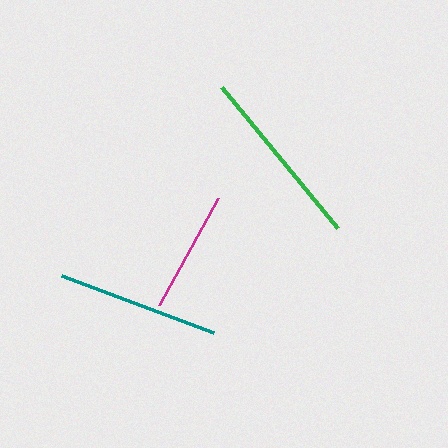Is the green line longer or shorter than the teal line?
The green line is longer than the teal line.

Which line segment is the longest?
The green line is the longest at approximately 182 pixels.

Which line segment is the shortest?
The magenta line is the shortest at approximately 123 pixels.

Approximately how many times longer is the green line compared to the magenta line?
The green line is approximately 1.5 times the length of the magenta line.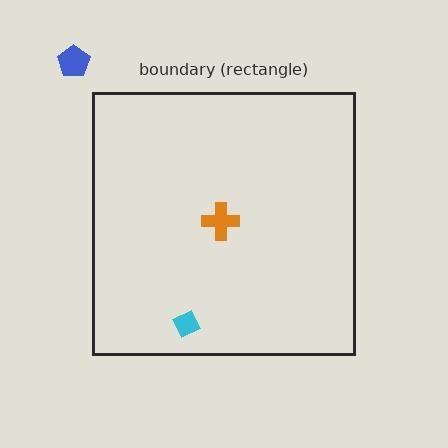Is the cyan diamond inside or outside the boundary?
Inside.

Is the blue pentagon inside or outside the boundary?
Outside.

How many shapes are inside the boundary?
2 inside, 1 outside.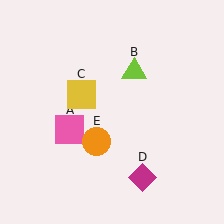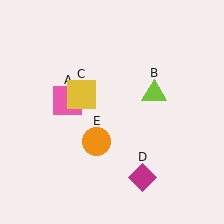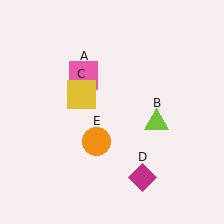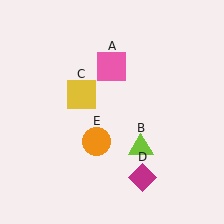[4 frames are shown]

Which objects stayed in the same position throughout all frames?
Yellow square (object C) and magenta diamond (object D) and orange circle (object E) remained stationary.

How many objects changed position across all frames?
2 objects changed position: pink square (object A), lime triangle (object B).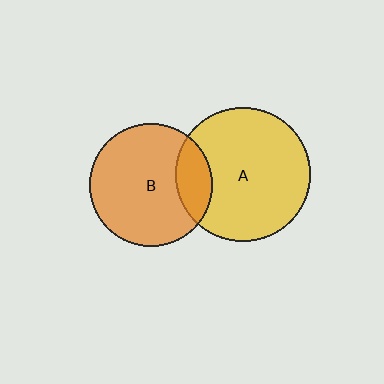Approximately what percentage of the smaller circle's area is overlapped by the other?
Approximately 20%.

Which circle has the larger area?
Circle A (yellow).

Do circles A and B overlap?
Yes.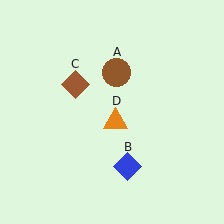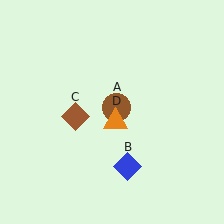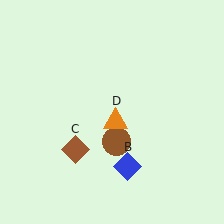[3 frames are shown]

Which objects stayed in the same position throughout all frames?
Blue diamond (object B) and orange triangle (object D) remained stationary.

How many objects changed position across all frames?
2 objects changed position: brown circle (object A), brown diamond (object C).